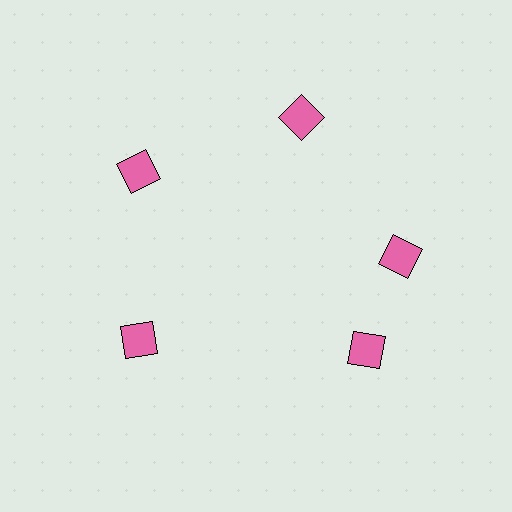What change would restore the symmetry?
The symmetry would be restored by rotating it back into even spacing with its neighbors so that all 5 diamonds sit at equal angles and equal distance from the center.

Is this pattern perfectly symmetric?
No. The 5 pink diamonds are arranged in a ring, but one element near the 5 o'clock position is rotated out of alignment along the ring, breaking the 5-fold rotational symmetry.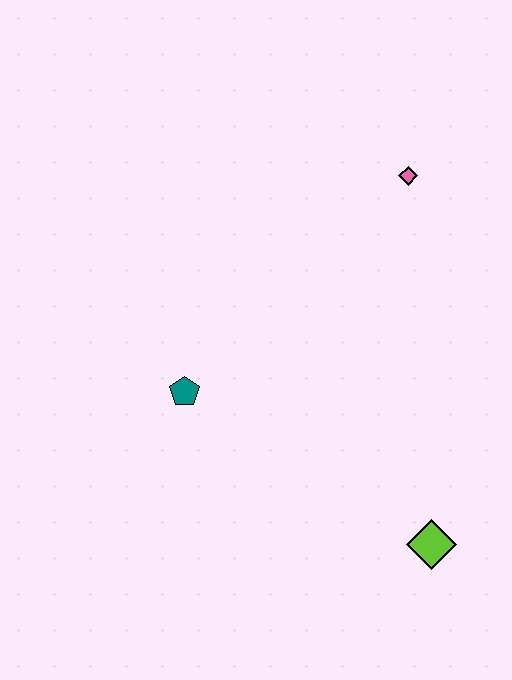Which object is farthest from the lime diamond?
The pink diamond is farthest from the lime diamond.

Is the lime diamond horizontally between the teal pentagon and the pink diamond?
No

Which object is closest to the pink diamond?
The teal pentagon is closest to the pink diamond.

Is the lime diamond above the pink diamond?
No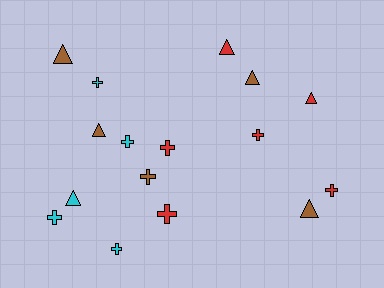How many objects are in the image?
There are 16 objects.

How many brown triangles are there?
There are 4 brown triangles.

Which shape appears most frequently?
Cross, with 9 objects.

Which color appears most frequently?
Red, with 6 objects.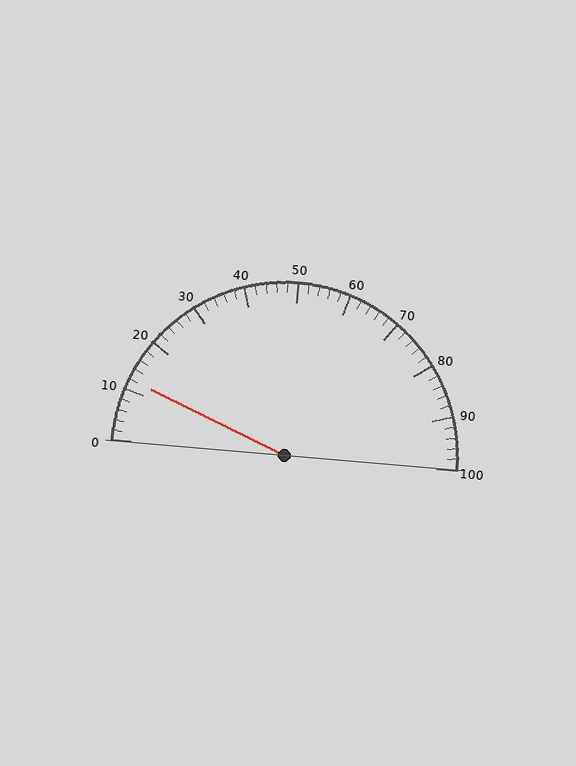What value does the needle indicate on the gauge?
The needle indicates approximately 12.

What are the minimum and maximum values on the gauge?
The gauge ranges from 0 to 100.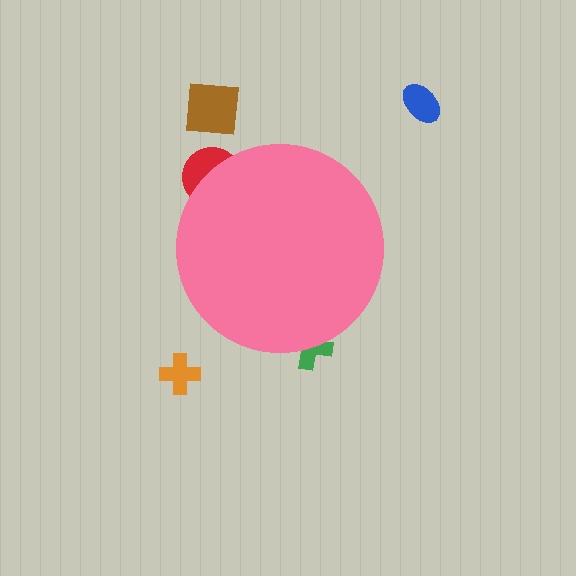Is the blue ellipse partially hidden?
No, the blue ellipse is fully visible.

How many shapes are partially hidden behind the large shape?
2 shapes are partially hidden.